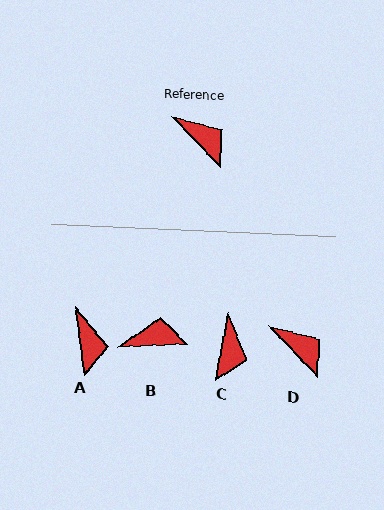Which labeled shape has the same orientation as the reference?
D.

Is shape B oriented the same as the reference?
No, it is off by about 49 degrees.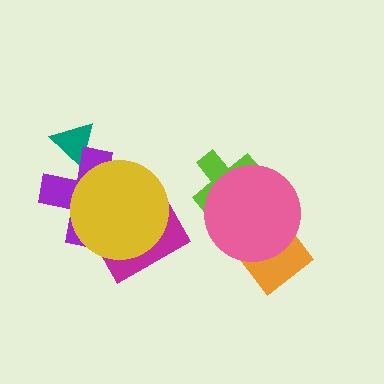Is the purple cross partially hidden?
Yes, it is partially covered by another shape.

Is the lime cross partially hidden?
Yes, it is partially covered by another shape.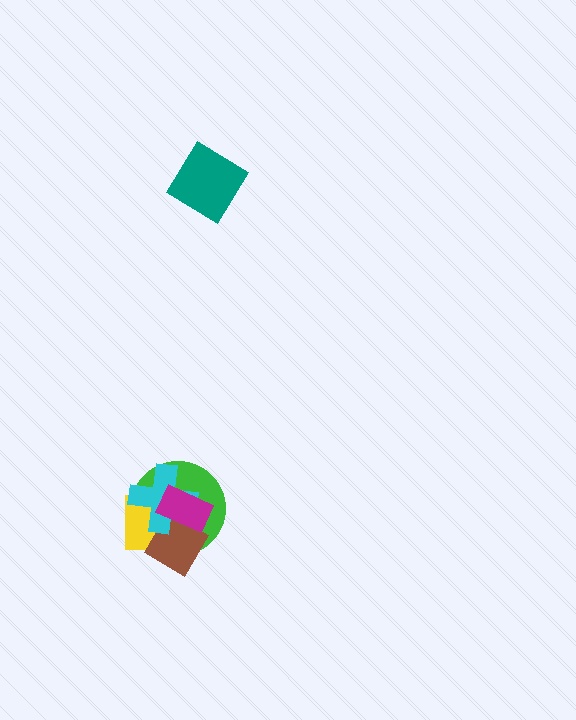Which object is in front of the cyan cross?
The magenta rectangle is in front of the cyan cross.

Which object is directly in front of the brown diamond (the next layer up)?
The cyan cross is directly in front of the brown diamond.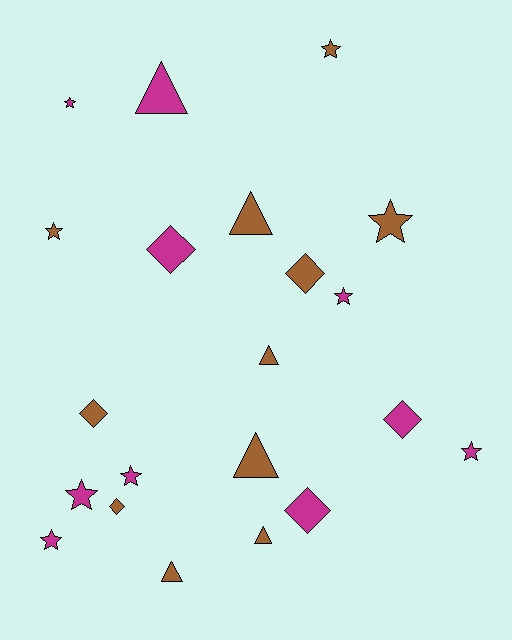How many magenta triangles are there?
There is 1 magenta triangle.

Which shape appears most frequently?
Star, with 9 objects.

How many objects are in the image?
There are 21 objects.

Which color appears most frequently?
Brown, with 11 objects.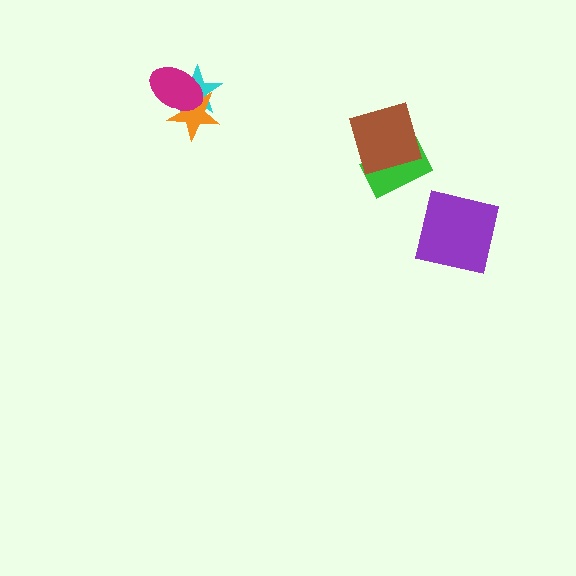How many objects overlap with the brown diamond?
1 object overlaps with the brown diamond.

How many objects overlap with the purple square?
0 objects overlap with the purple square.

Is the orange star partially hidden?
Yes, it is partially covered by another shape.